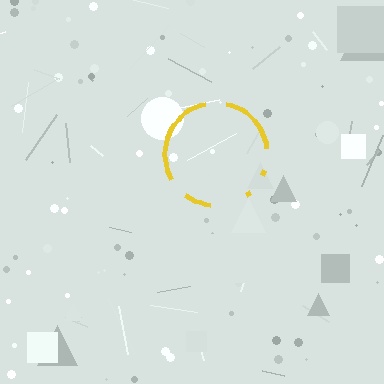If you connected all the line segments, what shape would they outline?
They would outline a circle.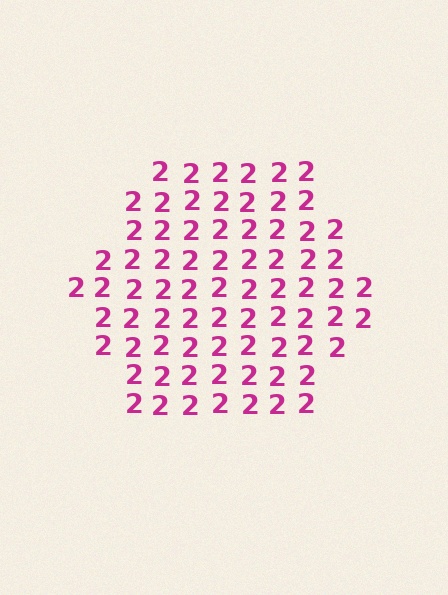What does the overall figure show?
The overall figure shows a hexagon.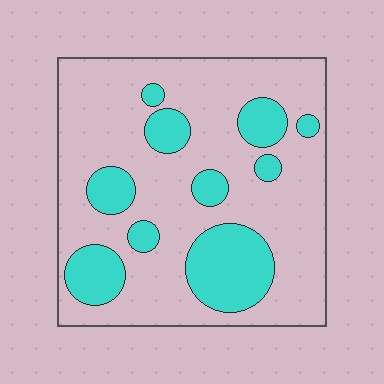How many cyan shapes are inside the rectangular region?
10.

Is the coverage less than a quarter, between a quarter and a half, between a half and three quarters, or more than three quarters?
Between a quarter and a half.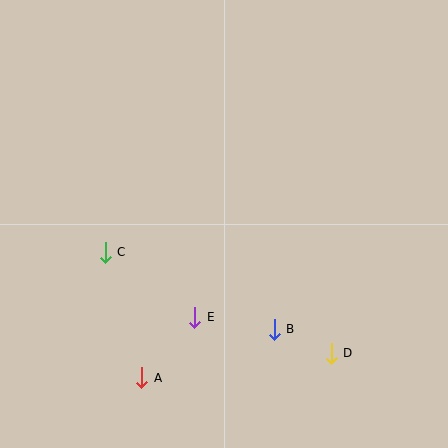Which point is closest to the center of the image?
Point E at (195, 317) is closest to the center.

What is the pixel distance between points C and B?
The distance between C and B is 186 pixels.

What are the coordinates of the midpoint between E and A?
The midpoint between E and A is at (168, 348).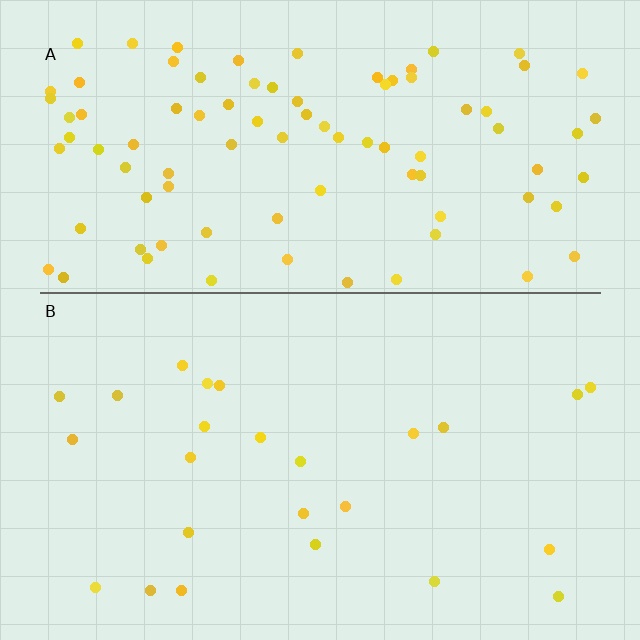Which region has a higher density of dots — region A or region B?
A (the top).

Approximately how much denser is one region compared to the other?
Approximately 3.7× — region A over region B.